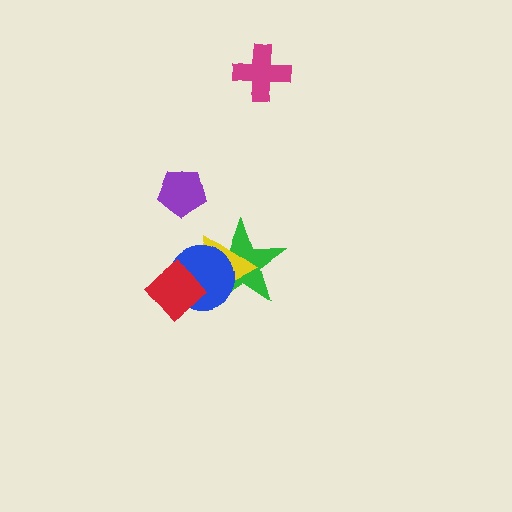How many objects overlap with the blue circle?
3 objects overlap with the blue circle.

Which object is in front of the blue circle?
The red diamond is in front of the blue circle.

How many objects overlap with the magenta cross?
0 objects overlap with the magenta cross.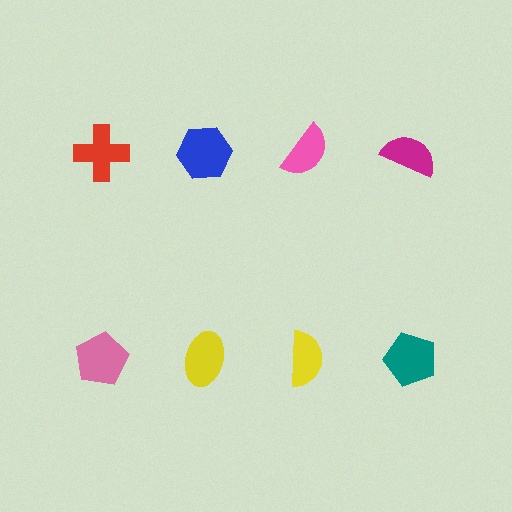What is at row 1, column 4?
A magenta semicircle.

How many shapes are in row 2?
4 shapes.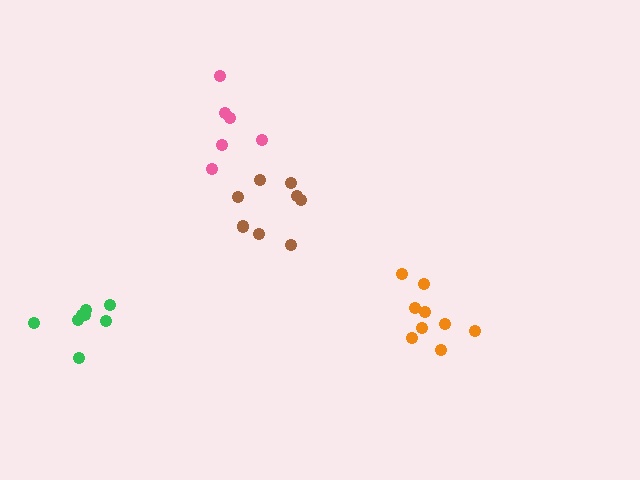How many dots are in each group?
Group 1: 6 dots, Group 2: 8 dots, Group 3: 8 dots, Group 4: 9 dots (31 total).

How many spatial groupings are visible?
There are 4 spatial groupings.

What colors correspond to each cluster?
The clusters are colored: pink, brown, green, orange.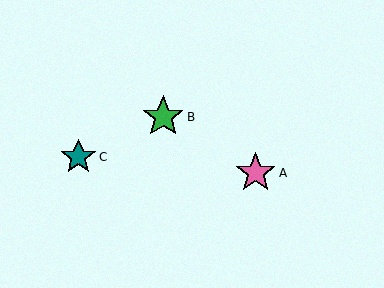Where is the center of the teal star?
The center of the teal star is at (78, 157).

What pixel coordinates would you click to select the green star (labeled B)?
Click at (163, 117) to select the green star B.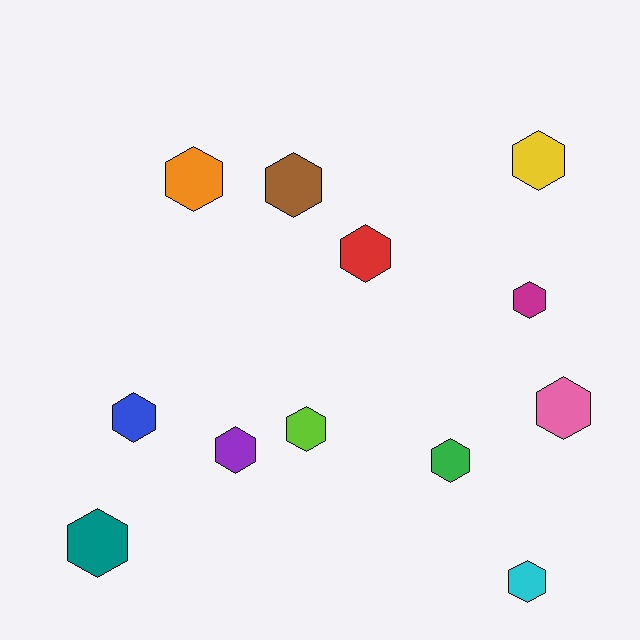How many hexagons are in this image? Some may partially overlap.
There are 12 hexagons.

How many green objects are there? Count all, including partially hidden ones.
There is 1 green object.